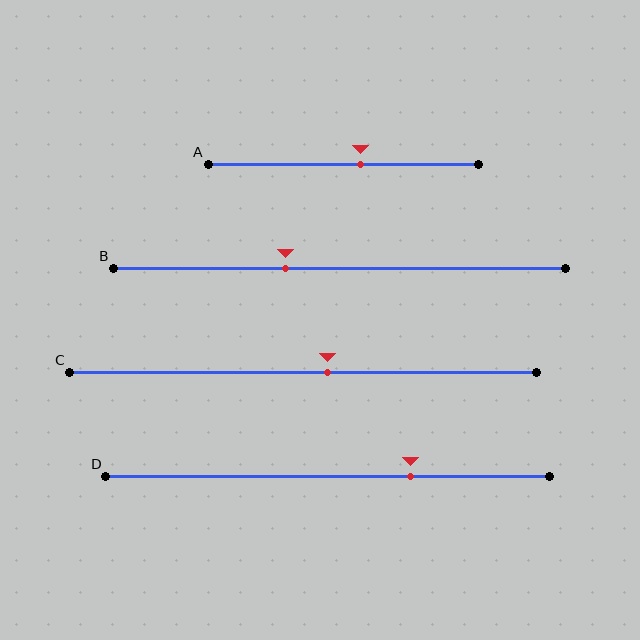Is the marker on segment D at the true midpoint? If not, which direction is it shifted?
No, the marker on segment D is shifted to the right by about 19% of the segment length.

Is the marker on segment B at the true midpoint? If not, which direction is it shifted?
No, the marker on segment B is shifted to the left by about 12% of the segment length.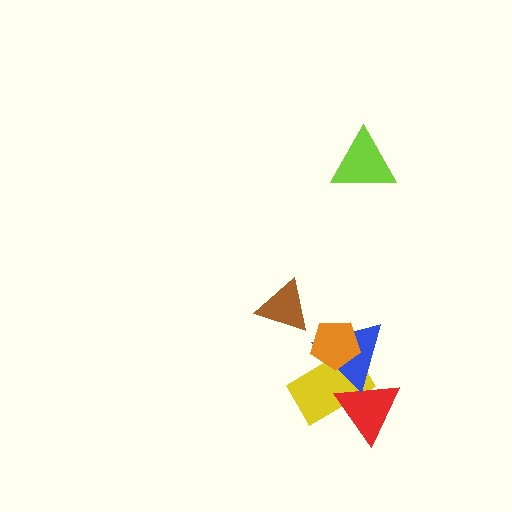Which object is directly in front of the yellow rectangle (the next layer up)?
The red triangle is directly in front of the yellow rectangle.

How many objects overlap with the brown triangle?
0 objects overlap with the brown triangle.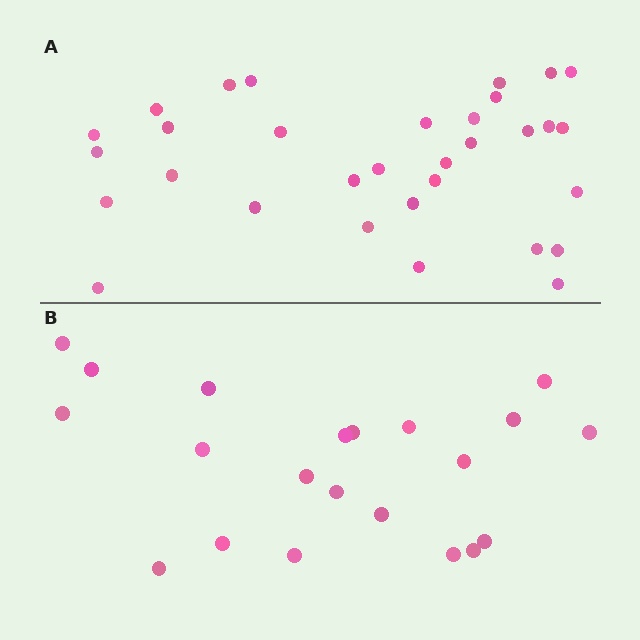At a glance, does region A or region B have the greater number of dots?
Region A (the top region) has more dots.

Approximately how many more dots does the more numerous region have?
Region A has roughly 12 or so more dots than region B.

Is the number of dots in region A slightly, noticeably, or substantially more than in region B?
Region A has substantially more. The ratio is roughly 1.5 to 1.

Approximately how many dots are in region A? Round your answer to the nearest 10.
About 30 dots. (The exact count is 32, which rounds to 30.)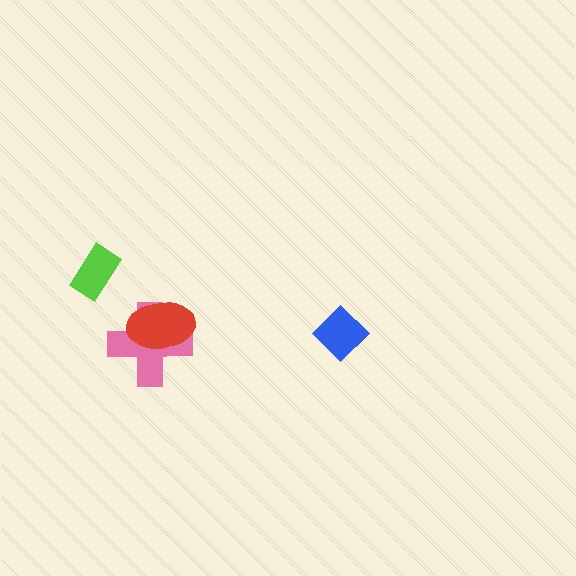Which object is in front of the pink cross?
The red ellipse is in front of the pink cross.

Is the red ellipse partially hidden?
No, no other shape covers it.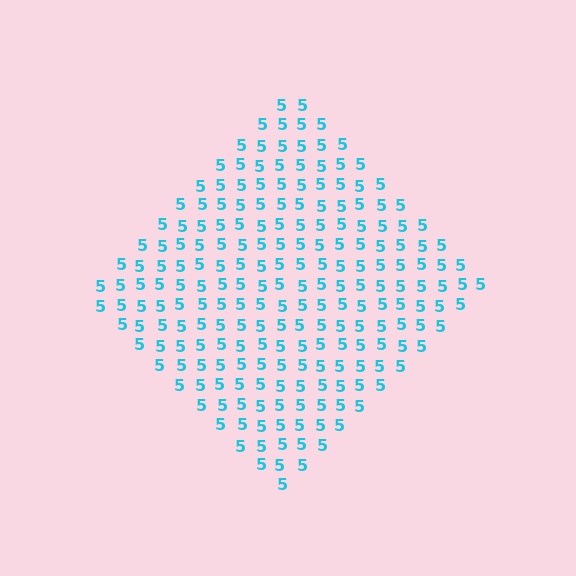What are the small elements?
The small elements are digit 5's.